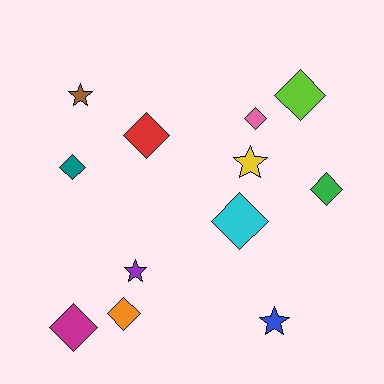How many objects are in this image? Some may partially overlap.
There are 12 objects.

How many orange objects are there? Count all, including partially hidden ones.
There is 1 orange object.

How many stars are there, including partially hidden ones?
There are 4 stars.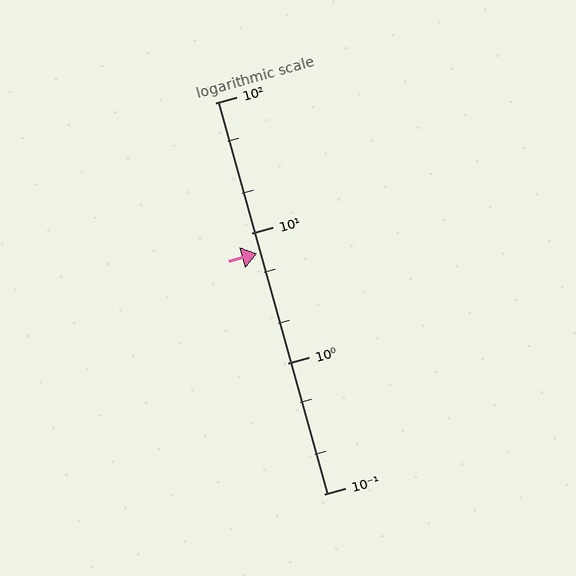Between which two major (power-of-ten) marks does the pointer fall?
The pointer is between 1 and 10.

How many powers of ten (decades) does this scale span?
The scale spans 3 decades, from 0.1 to 100.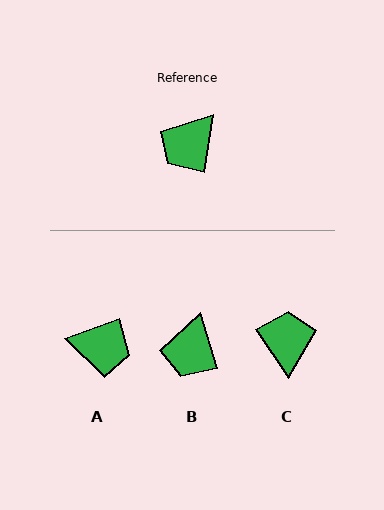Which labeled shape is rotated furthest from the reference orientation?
C, about 137 degrees away.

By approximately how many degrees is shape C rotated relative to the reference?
Approximately 137 degrees clockwise.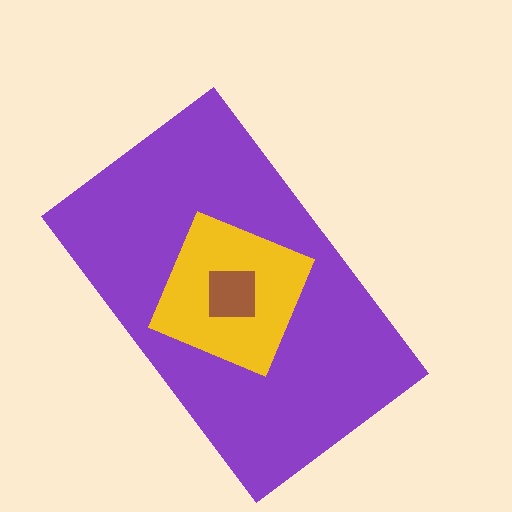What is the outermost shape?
The purple rectangle.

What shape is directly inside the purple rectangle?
The yellow diamond.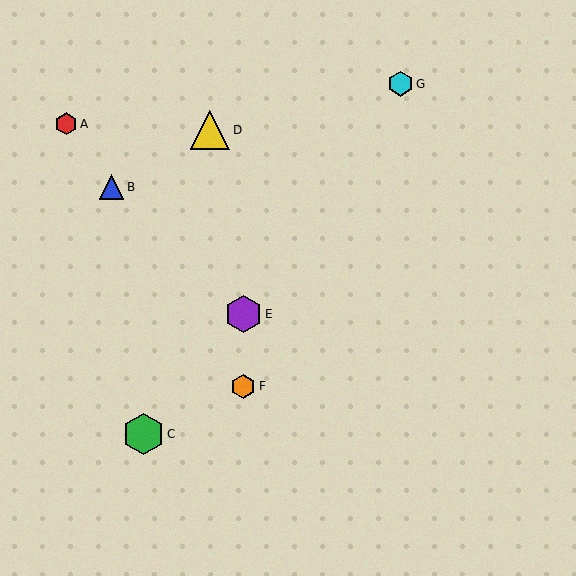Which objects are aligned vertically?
Objects E, F are aligned vertically.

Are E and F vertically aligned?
Yes, both are at x≈243.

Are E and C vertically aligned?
No, E is at x≈243 and C is at x≈144.